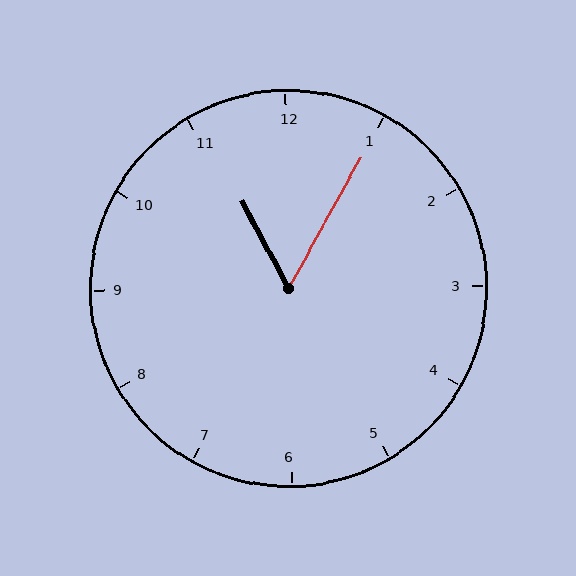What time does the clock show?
11:05.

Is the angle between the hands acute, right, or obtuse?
It is acute.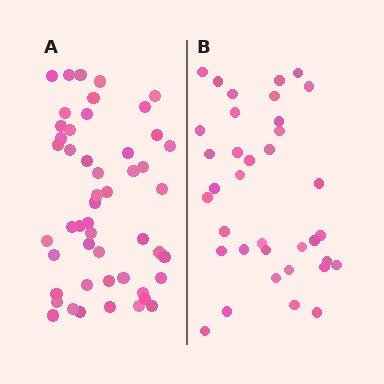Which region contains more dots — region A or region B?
Region A (the left region) has more dots.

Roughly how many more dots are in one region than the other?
Region A has approximately 15 more dots than region B.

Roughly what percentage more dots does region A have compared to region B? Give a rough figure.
About 40% more.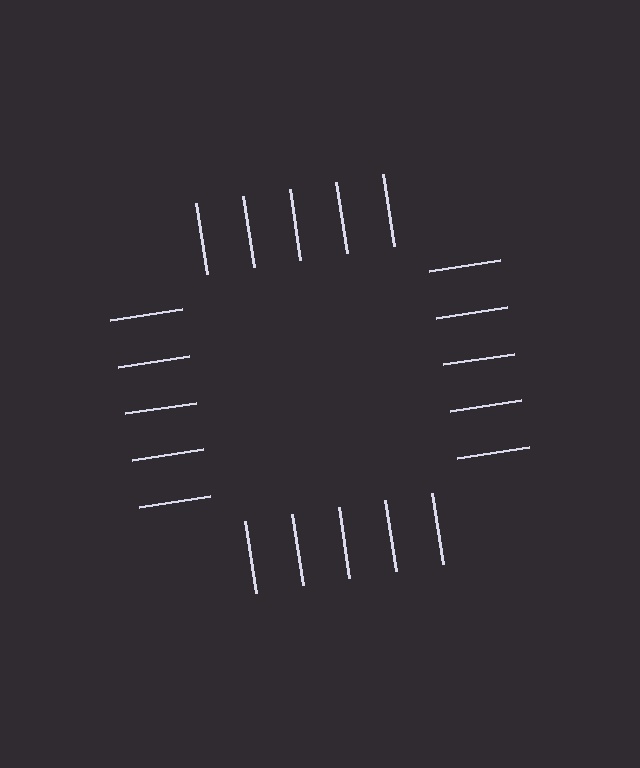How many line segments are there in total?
20 — 5 along each of the 4 edges.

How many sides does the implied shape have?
4 sides — the line-ends trace a square.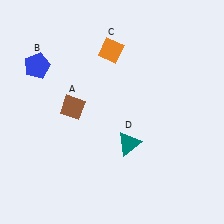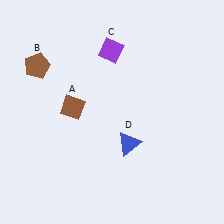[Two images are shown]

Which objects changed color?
B changed from blue to brown. C changed from orange to purple. D changed from teal to blue.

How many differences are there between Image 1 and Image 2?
There are 3 differences between the two images.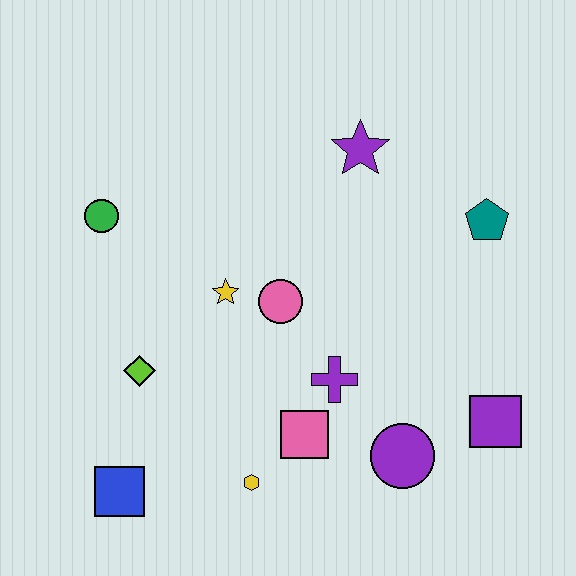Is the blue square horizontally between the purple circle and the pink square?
No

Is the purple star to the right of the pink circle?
Yes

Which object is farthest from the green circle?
The purple square is farthest from the green circle.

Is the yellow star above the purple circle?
Yes